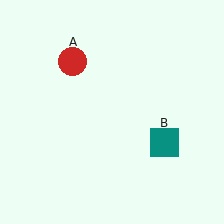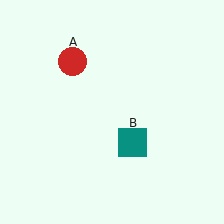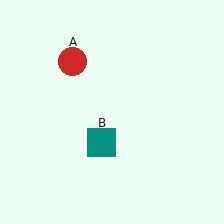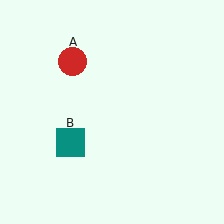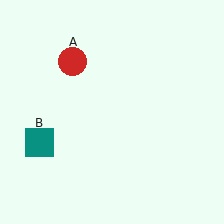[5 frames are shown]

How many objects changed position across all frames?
1 object changed position: teal square (object B).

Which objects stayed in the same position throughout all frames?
Red circle (object A) remained stationary.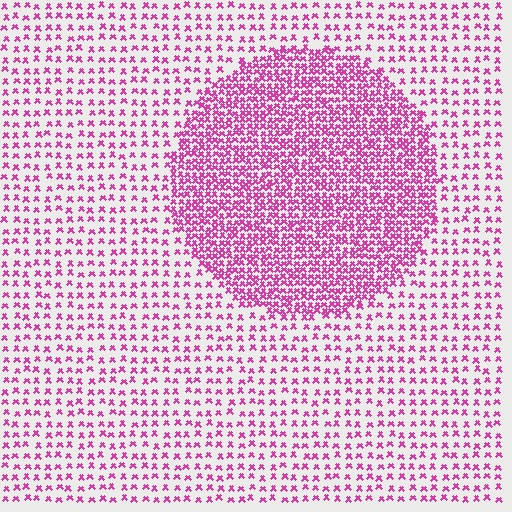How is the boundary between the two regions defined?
The boundary is defined by a change in element density (approximately 2.5x ratio). All elements are the same color, size, and shape.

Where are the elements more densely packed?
The elements are more densely packed inside the circle boundary.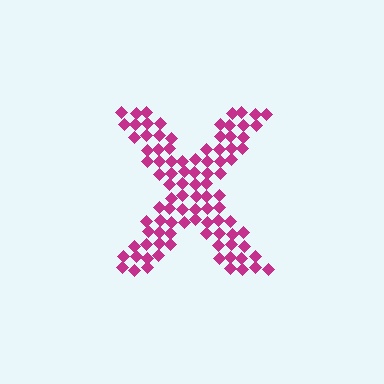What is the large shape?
The large shape is the letter X.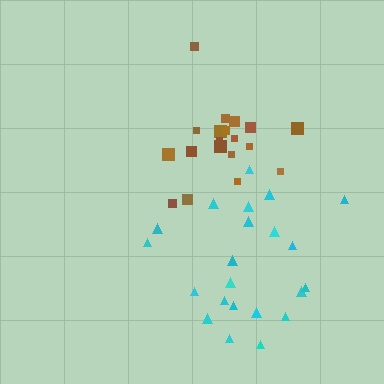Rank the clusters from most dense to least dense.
brown, cyan.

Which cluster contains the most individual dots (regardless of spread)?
Cyan (22).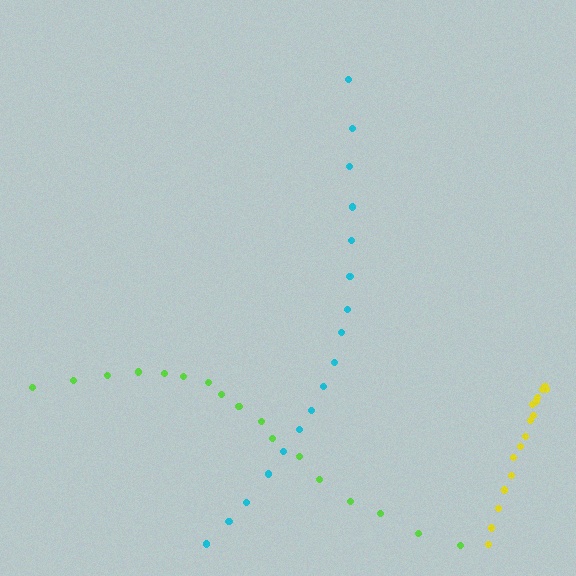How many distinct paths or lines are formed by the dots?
There are 3 distinct paths.